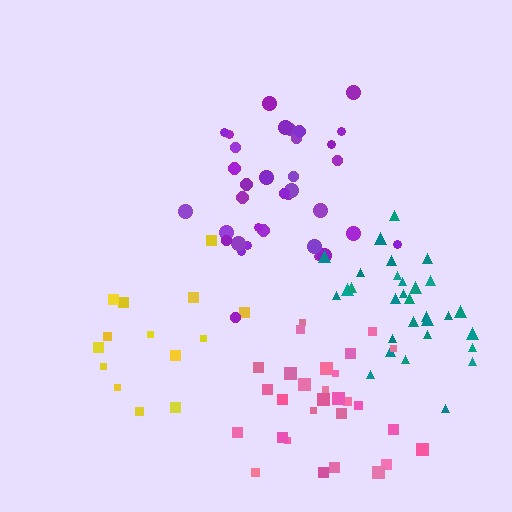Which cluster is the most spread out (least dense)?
Yellow.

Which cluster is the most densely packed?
Teal.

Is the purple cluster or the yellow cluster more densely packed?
Purple.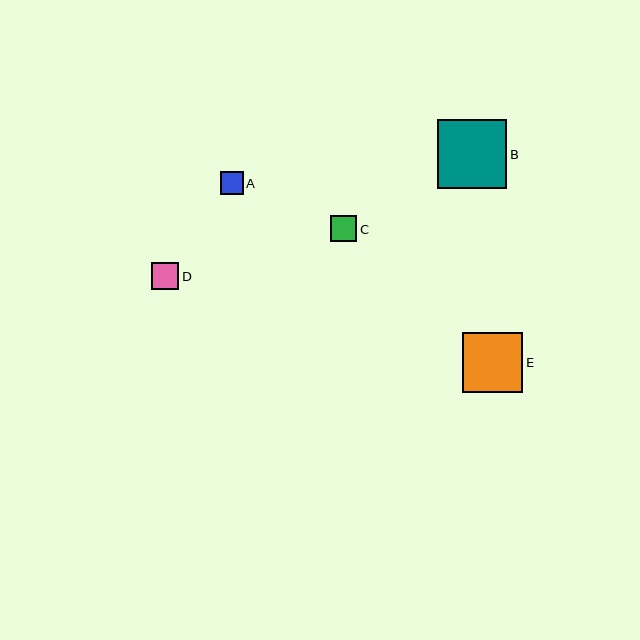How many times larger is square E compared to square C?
Square E is approximately 2.3 times the size of square C.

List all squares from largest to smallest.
From largest to smallest: B, E, D, C, A.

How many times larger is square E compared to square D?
Square E is approximately 2.2 times the size of square D.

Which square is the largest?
Square B is the largest with a size of approximately 69 pixels.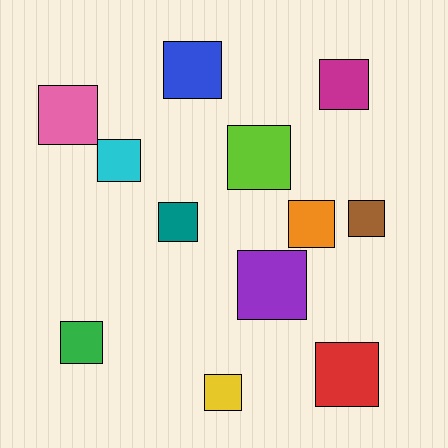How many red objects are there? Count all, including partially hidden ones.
There is 1 red object.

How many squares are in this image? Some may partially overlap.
There are 12 squares.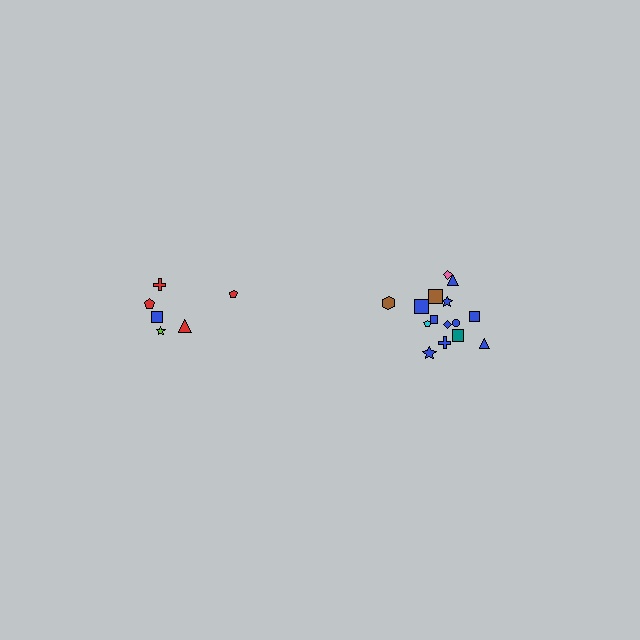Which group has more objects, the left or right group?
The right group.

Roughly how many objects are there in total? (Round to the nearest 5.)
Roughly 20 objects in total.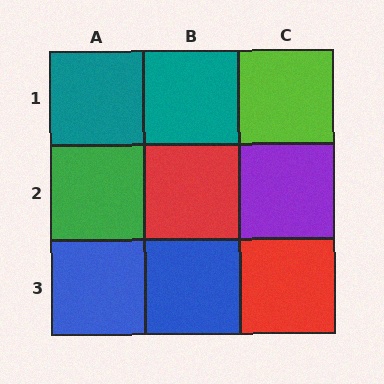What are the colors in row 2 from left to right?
Green, red, purple.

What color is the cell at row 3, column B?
Blue.